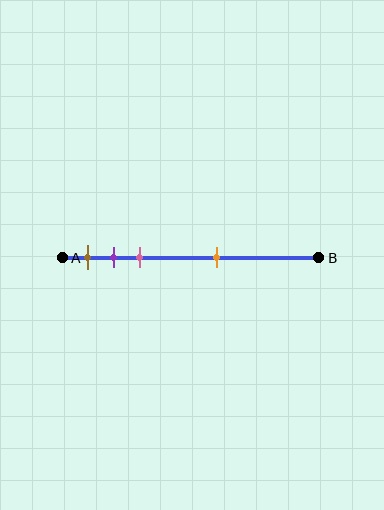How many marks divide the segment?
There are 4 marks dividing the segment.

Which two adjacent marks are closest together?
The purple and pink marks are the closest adjacent pair.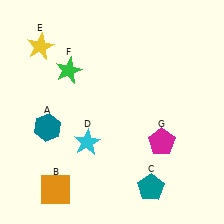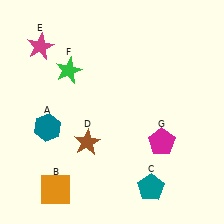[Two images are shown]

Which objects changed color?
D changed from cyan to brown. E changed from yellow to magenta.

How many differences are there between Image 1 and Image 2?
There are 2 differences between the two images.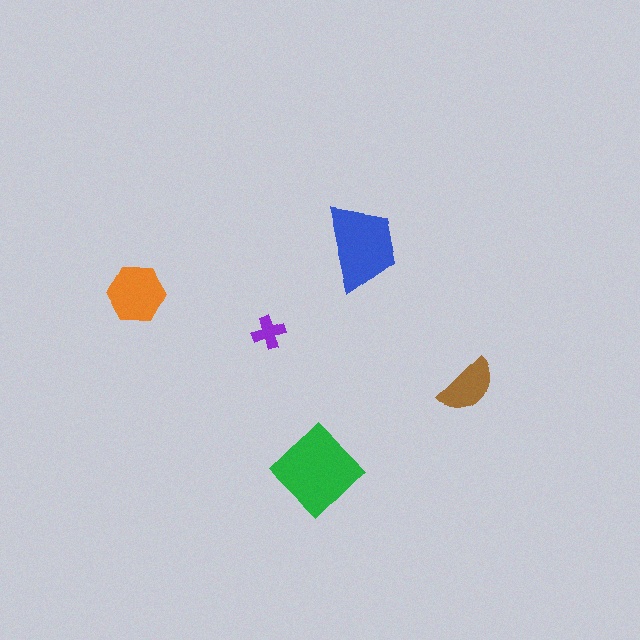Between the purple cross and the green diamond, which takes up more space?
The green diamond.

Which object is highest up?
The blue trapezoid is topmost.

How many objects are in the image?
There are 5 objects in the image.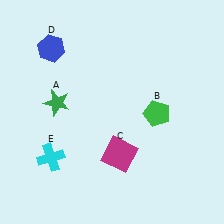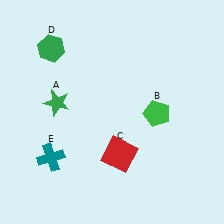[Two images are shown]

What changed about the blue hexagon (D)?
In Image 1, D is blue. In Image 2, it changed to green.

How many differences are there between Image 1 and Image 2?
There are 3 differences between the two images.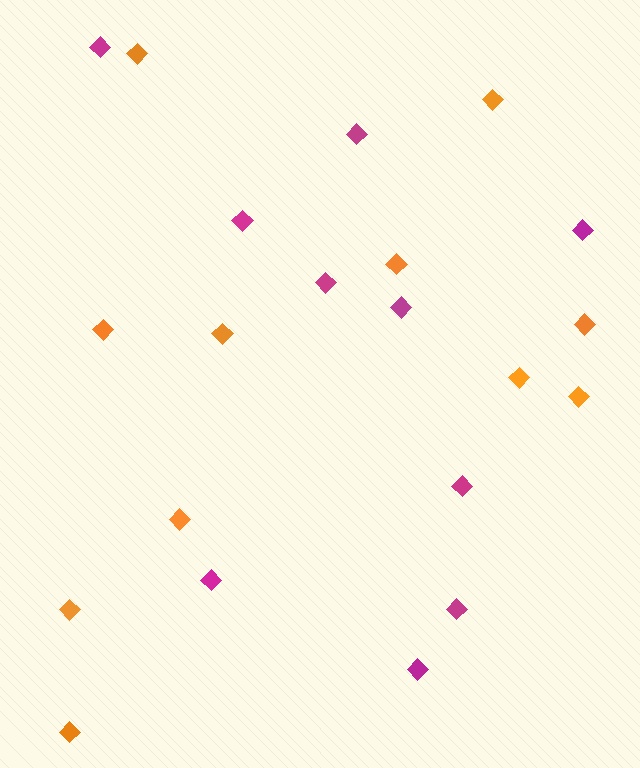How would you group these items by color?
There are 2 groups: one group of magenta diamonds (10) and one group of orange diamonds (11).